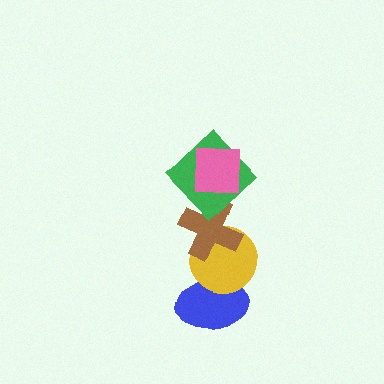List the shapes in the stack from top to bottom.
From top to bottom: the pink square, the green diamond, the brown cross, the yellow circle, the blue ellipse.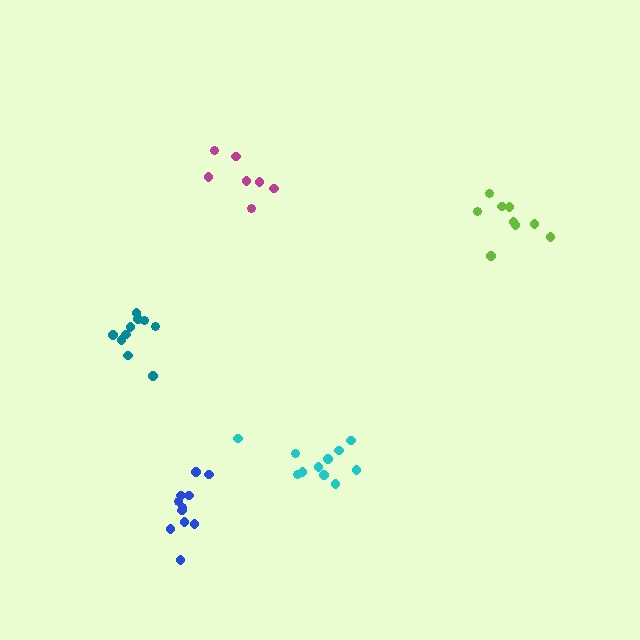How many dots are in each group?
Group 1: 9 dots, Group 2: 11 dots, Group 3: 7 dots, Group 4: 11 dots, Group 5: 10 dots (48 total).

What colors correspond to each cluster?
The clusters are colored: lime, blue, magenta, cyan, teal.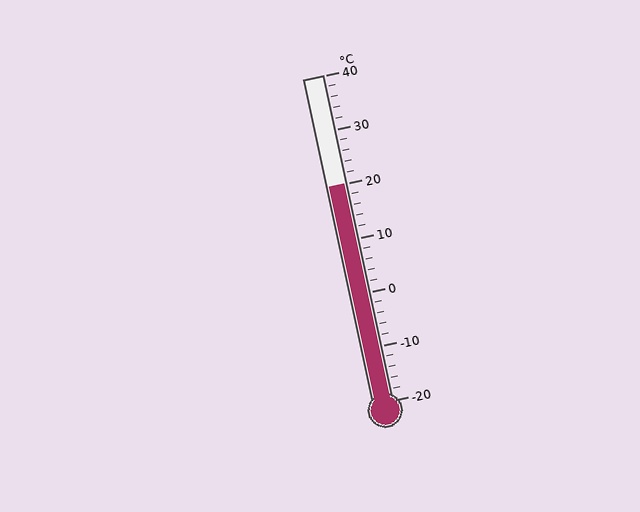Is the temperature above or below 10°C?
The temperature is above 10°C.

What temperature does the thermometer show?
The thermometer shows approximately 20°C.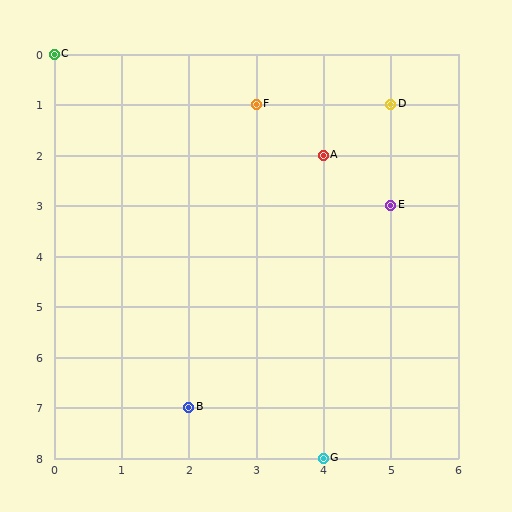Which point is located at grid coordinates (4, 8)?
Point G is at (4, 8).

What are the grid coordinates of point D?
Point D is at grid coordinates (5, 1).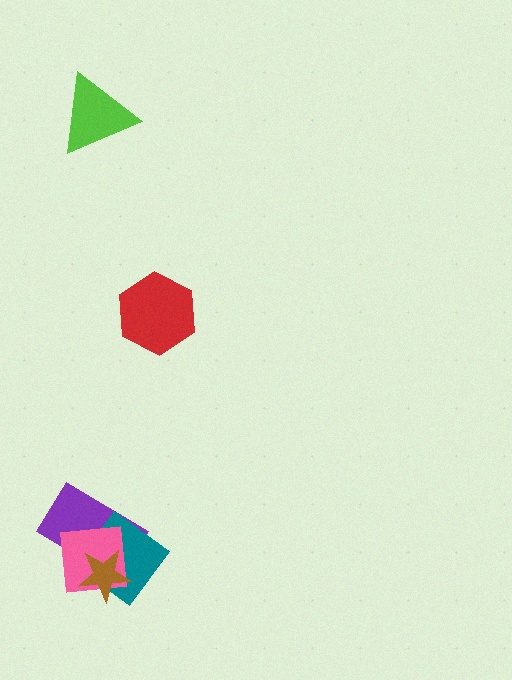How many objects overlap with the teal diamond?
3 objects overlap with the teal diamond.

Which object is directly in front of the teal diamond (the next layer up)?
The pink square is directly in front of the teal diamond.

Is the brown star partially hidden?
No, no other shape covers it.